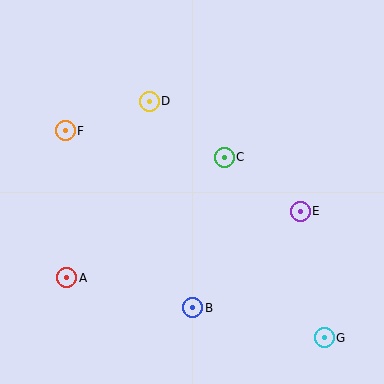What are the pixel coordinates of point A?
Point A is at (67, 278).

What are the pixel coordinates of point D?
Point D is at (149, 101).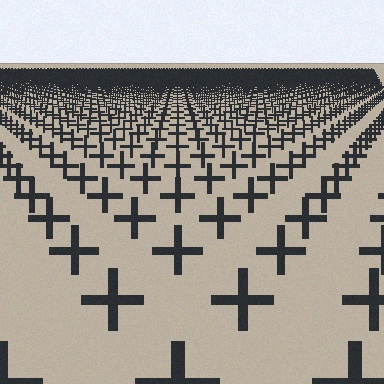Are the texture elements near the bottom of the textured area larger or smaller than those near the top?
Larger. Near the bottom, elements are closer to the viewer and appear at a bigger on-screen size.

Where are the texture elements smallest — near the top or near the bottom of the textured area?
Near the top.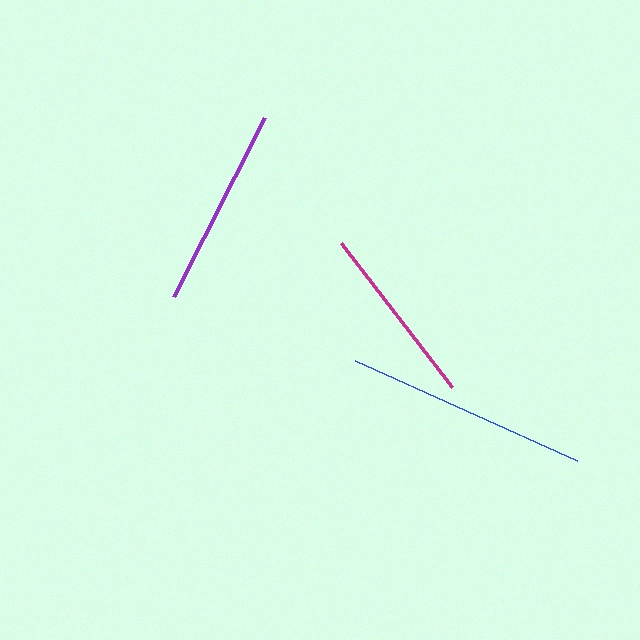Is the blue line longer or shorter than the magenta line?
The blue line is longer than the magenta line.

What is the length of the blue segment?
The blue segment is approximately 244 pixels long.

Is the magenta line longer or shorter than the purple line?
The purple line is longer than the magenta line.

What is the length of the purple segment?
The purple segment is approximately 201 pixels long.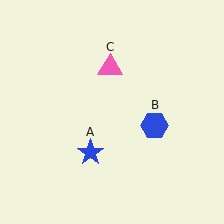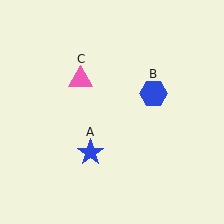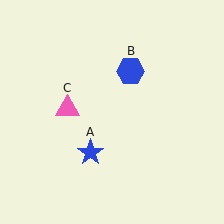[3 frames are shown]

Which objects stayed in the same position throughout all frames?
Blue star (object A) remained stationary.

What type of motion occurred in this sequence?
The blue hexagon (object B), pink triangle (object C) rotated counterclockwise around the center of the scene.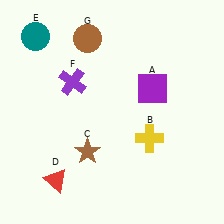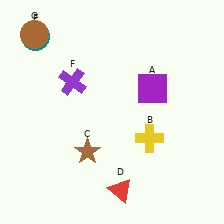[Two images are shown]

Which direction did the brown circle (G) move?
The brown circle (G) moved left.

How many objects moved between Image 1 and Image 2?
2 objects moved between the two images.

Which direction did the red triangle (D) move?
The red triangle (D) moved right.